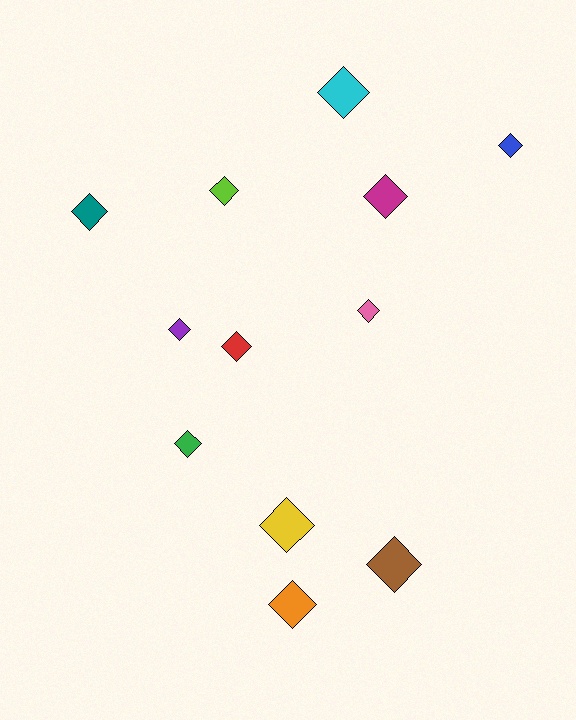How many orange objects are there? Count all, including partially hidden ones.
There is 1 orange object.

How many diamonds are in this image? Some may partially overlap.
There are 12 diamonds.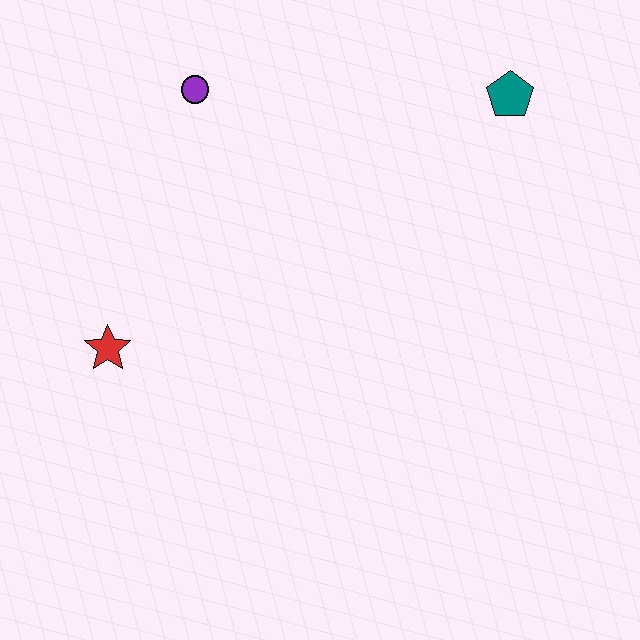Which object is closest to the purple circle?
The red star is closest to the purple circle.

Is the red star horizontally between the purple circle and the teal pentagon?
No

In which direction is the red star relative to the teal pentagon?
The red star is to the left of the teal pentagon.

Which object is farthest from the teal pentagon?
The red star is farthest from the teal pentagon.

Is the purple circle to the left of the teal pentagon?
Yes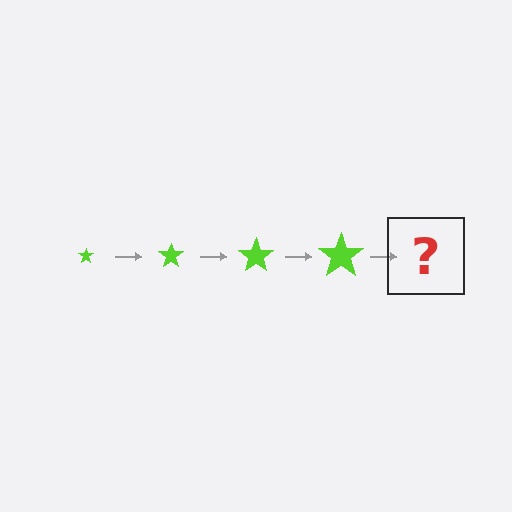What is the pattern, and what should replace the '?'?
The pattern is that the star gets progressively larger each step. The '?' should be a lime star, larger than the previous one.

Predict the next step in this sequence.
The next step is a lime star, larger than the previous one.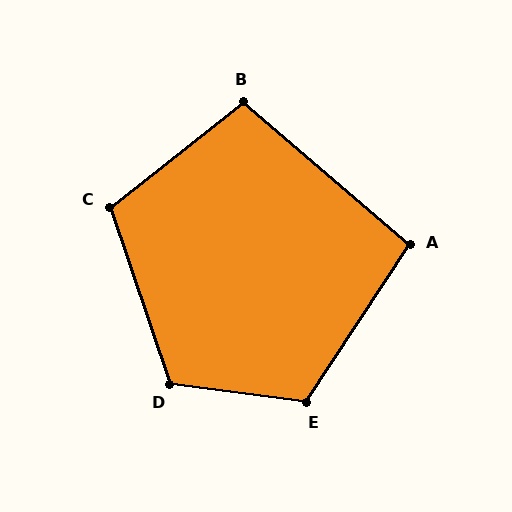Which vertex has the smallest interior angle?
A, at approximately 97 degrees.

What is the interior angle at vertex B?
Approximately 101 degrees (obtuse).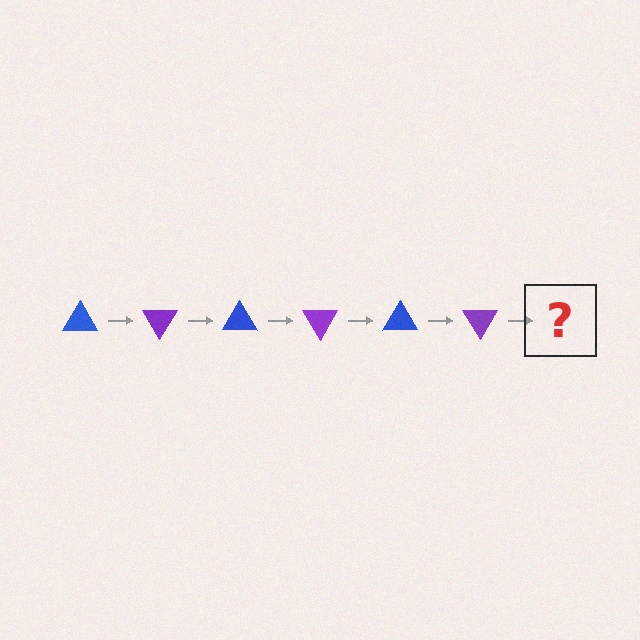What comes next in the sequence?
The next element should be a blue triangle, rotated 360 degrees from the start.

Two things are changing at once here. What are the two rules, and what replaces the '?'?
The two rules are that it rotates 60 degrees each step and the color cycles through blue and purple. The '?' should be a blue triangle, rotated 360 degrees from the start.